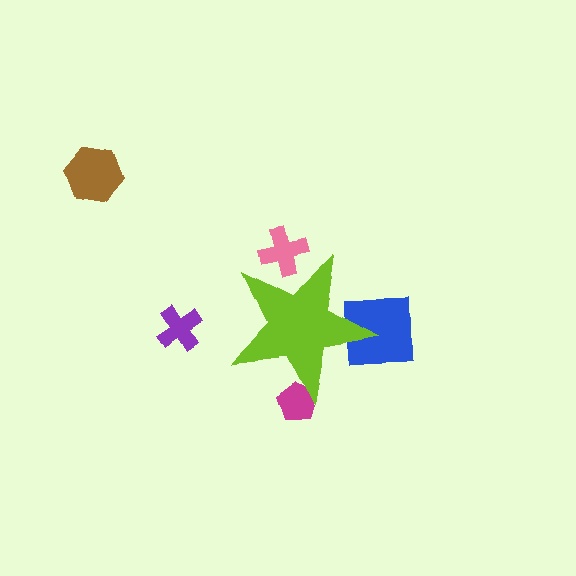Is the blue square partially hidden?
Yes, the blue square is partially hidden behind the lime star.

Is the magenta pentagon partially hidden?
Yes, the magenta pentagon is partially hidden behind the lime star.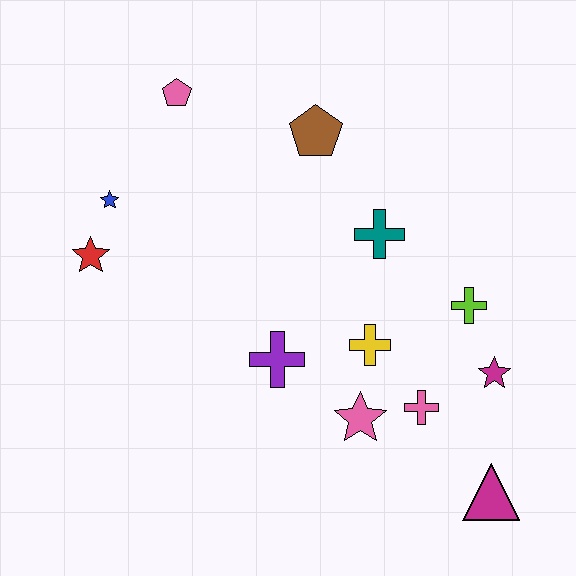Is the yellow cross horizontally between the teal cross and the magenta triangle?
No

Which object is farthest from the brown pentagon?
The magenta triangle is farthest from the brown pentagon.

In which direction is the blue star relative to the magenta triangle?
The blue star is to the left of the magenta triangle.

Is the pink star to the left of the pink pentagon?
No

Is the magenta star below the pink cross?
No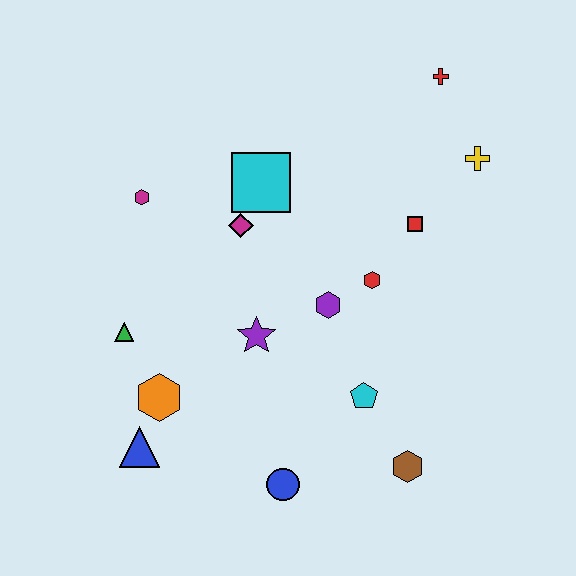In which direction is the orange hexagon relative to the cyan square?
The orange hexagon is below the cyan square.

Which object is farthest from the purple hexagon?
The red cross is farthest from the purple hexagon.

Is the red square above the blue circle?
Yes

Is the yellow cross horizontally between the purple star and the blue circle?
No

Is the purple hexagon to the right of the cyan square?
Yes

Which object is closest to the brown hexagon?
The cyan pentagon is closest to the brown hexagon.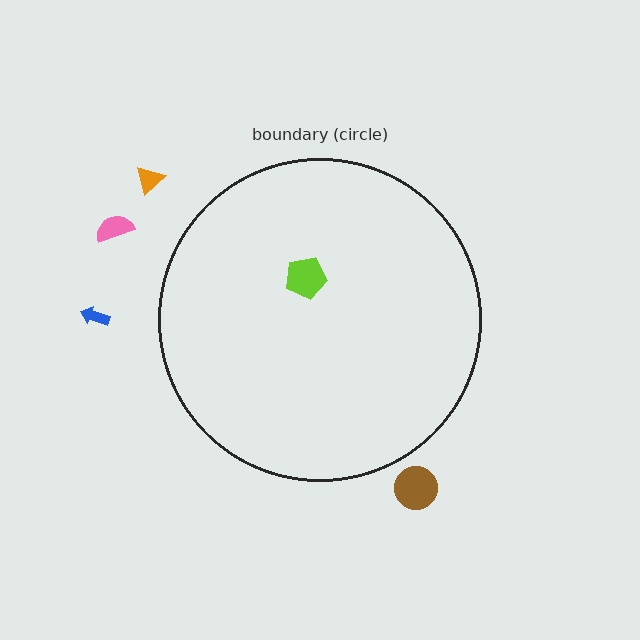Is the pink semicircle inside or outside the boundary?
Outside.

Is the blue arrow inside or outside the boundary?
Outside.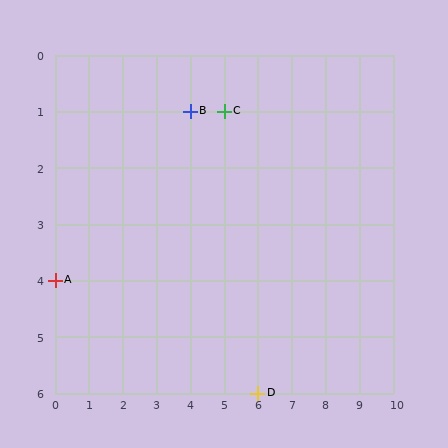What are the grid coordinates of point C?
Point C is at grid coordinates (5, 1).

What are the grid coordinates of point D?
Point D is at grid coordinates (6, 6).